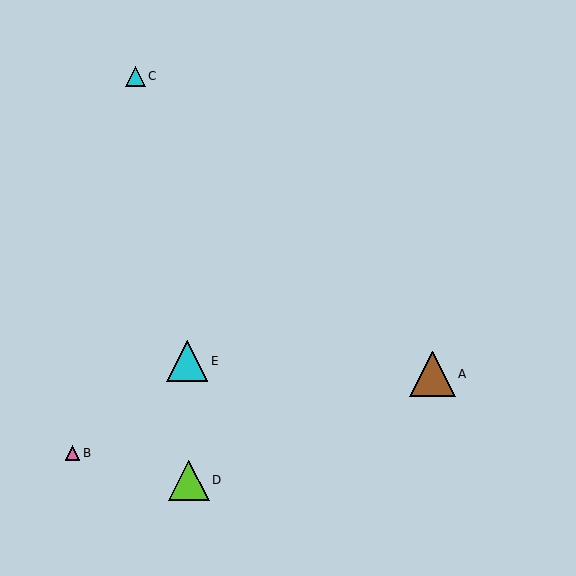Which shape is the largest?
The brown triangle (labeled A) is the largest.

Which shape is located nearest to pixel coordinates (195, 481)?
The lime triangle (labeled D) at (189, 480) is nearest to that location.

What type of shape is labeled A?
Shape A is a brown triangle.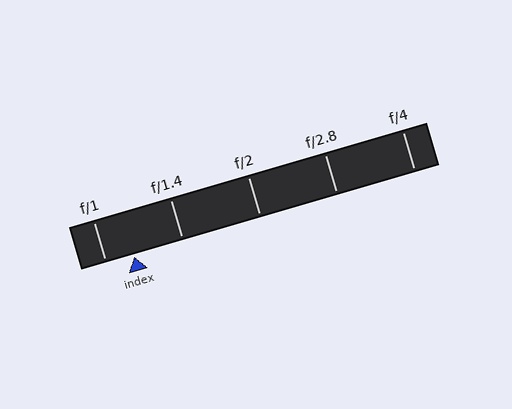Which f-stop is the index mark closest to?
The index mark is closest to f/1.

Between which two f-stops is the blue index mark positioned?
The index mark is between f/1 and f/1.4.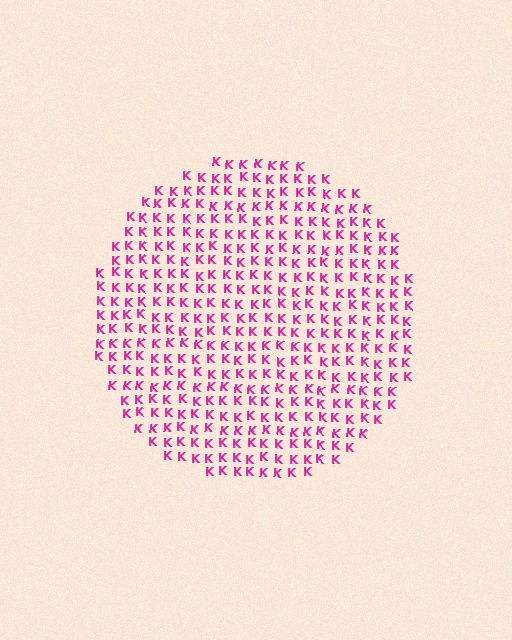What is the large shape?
The large shape is a circle.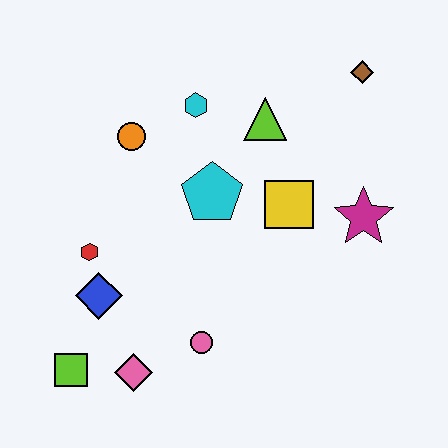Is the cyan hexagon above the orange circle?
Yes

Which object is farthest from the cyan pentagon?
The lime square is farthest from the cyan pentagon.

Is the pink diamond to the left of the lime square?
No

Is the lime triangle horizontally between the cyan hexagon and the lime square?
No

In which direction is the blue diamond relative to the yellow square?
The blue diamond is to the left of the yellow square.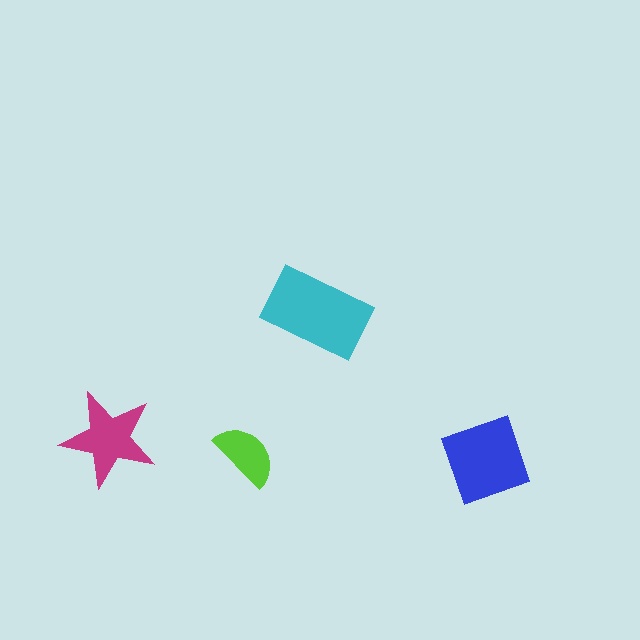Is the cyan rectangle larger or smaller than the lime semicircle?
Larger.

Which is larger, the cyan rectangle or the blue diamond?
The cyan rectangle.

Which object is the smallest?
The lime semicircle.